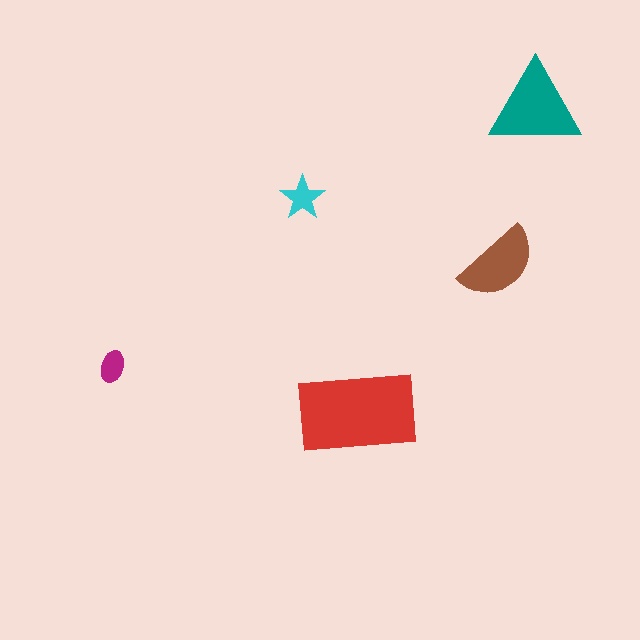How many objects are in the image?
There are 5 objects in the image.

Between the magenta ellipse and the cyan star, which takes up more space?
The cyan star.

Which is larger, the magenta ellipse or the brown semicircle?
The brown semicircle.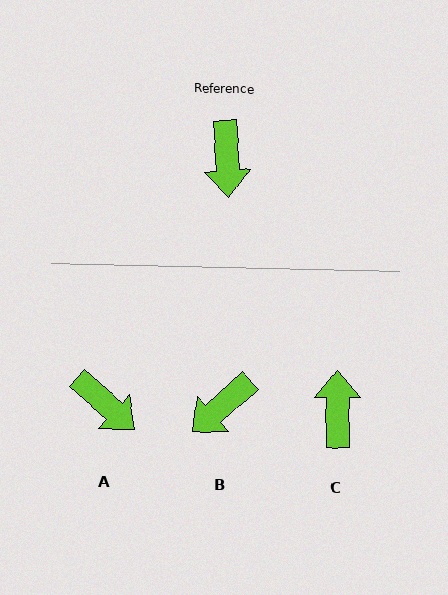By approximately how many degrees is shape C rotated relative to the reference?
Approximately 178 degrees counter-clockwise.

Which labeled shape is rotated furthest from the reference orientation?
C, about 178 degrees away.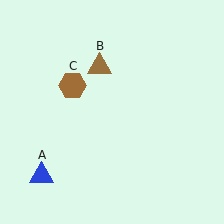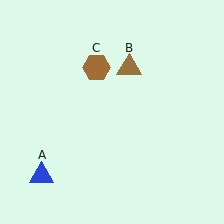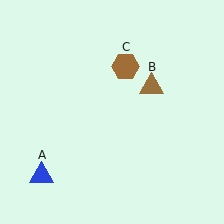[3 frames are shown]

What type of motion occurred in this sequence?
The brown triangle (object B), brown hexagon (object C) rotated clockwise around the center of the scene.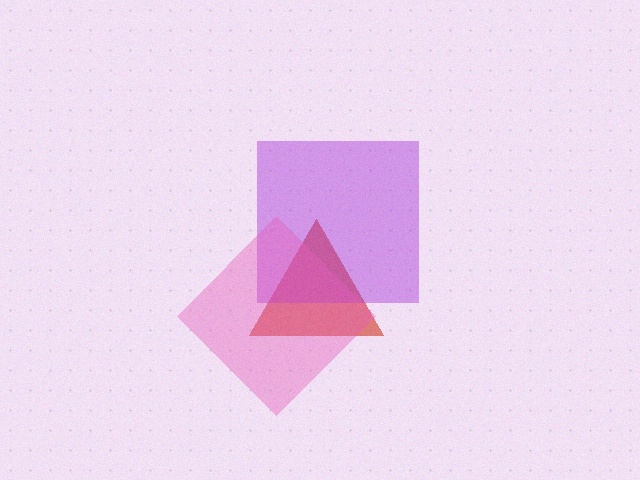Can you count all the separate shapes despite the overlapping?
Yes, there are 3 separate shapes.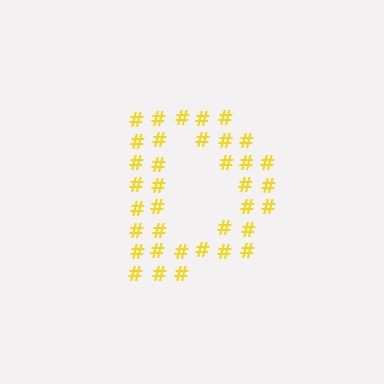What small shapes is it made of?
It is made of small hash symbols.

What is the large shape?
The large shape is the letter D.